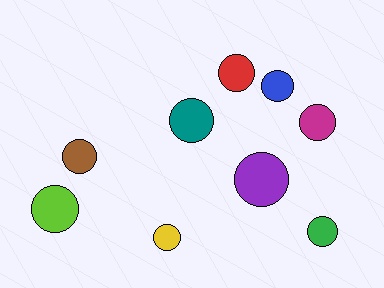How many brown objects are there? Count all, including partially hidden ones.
There is 1 brown object.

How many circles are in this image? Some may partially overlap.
There are 9 circles.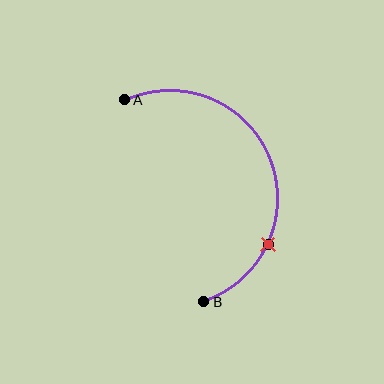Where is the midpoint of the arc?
The arc midpoint is the point on the curve farthest from the straight line joining A and B. It sits to the right of that line.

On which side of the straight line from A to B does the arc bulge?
The arc bulges to the right of the straight line connecting A and B.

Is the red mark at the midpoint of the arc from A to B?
No. The red mark lies on the arc but is closer to endpoint B. The arc midpoint would be at the point on the curve equidistant along the arc from both A and B.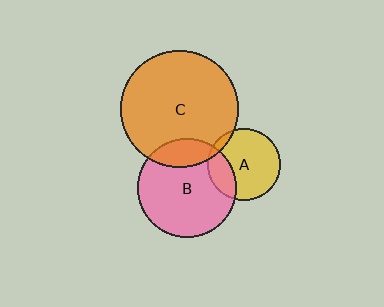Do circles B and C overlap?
Yes.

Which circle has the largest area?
Circle C (orange).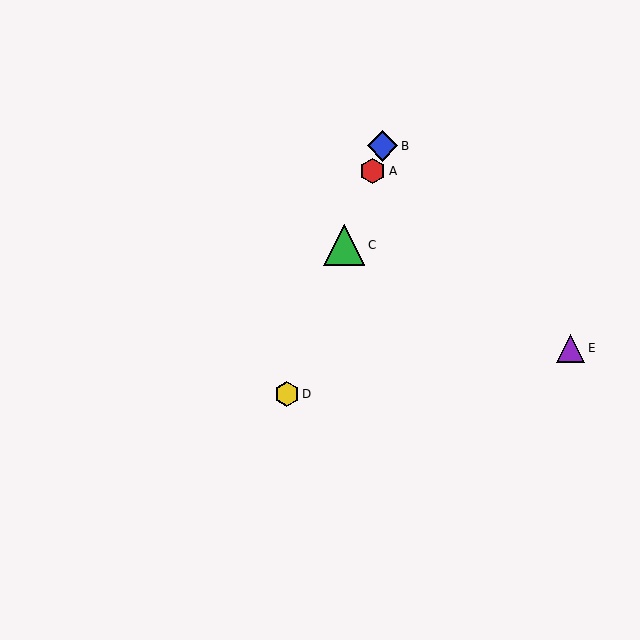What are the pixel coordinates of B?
Object B is at (382, 146).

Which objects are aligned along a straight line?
Objects A, B, C, D are aligned along a straight line.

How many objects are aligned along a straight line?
4 objects (A, B, C, D) are aligned along a straight line.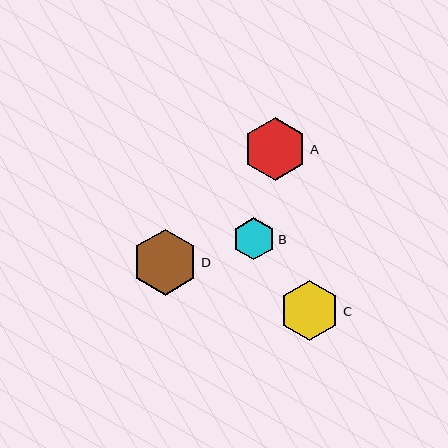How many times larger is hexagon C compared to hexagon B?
Hexagon C is approximately 1.4 times the size of hexagon B.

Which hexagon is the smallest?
Hexagon B is the smallest with a size of approximately 42 pixels.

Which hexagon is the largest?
Hexagon D is the largest with a size of approximately 66 pixels.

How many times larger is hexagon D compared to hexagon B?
Hexagon D is approximately 1.6 times the size of hexagon B.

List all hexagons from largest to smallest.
From largest to smallest: D, A, C, B.